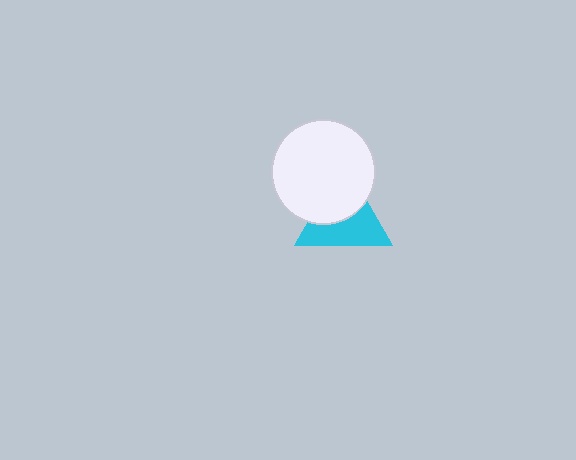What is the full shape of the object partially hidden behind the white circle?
The partially hidden object is a cyan triangle.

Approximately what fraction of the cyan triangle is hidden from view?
Roughly 47% of the cyan triangle is hidden behind the white circle.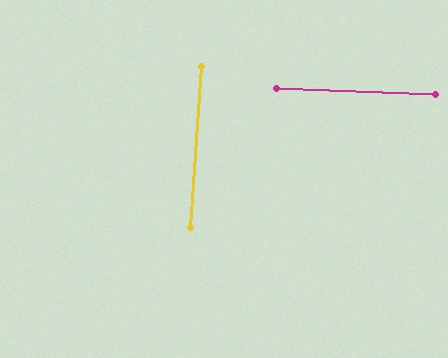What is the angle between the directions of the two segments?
Approximately 88 degrees.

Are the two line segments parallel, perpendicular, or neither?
Perpendicular — they meet at approximately 88°.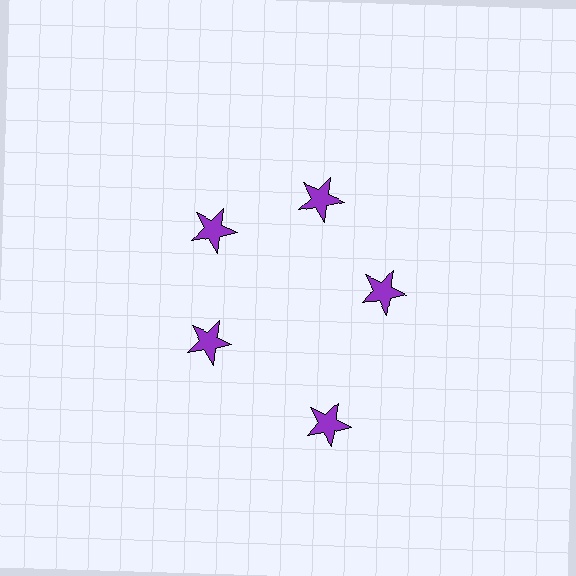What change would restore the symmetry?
The symmetry would be restored by moving it inward, back onto the ring so that all 5 stars sit at equal angles and equal distance from the center.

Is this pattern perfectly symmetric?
No. The 5 purple stars are arranged in a ring, but one element near the 5 o'clock position is pushed outward from the center, breaking the 5-fold rotational symmetry.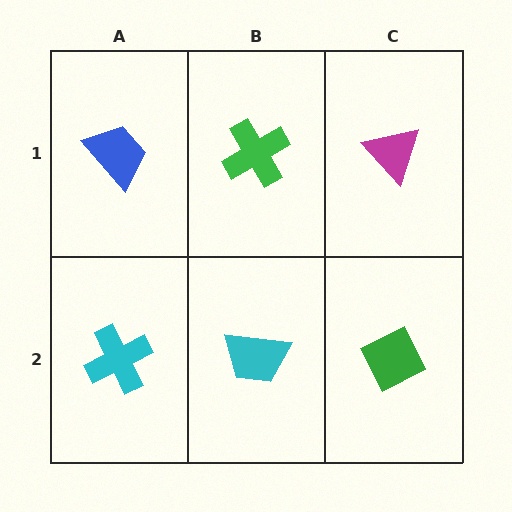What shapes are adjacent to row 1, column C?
A green diamond (row 2, column C), a green cross (row 1, column B).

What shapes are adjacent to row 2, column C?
A magenta triangle (row 1, column C), a cyan trapezoid (row 2, column B).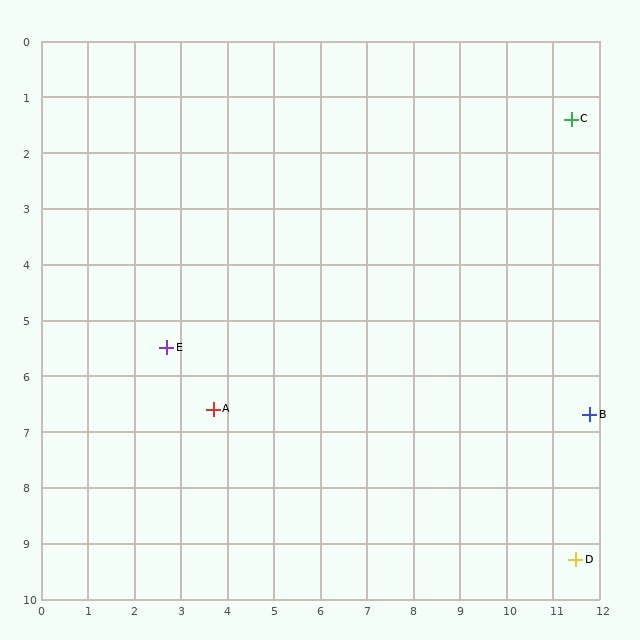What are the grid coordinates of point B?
Point B is at approximately (11.8, 6.7).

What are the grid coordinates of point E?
Point E is at approximately (2.7, 5.5).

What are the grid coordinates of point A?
Point A is at approximately (3.7, 6.6).